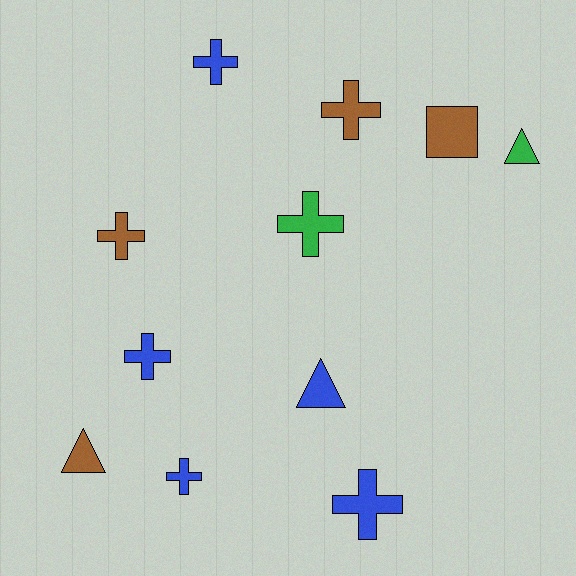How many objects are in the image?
There are 11 objects.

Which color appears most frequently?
Blue, with 5 objects.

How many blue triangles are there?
There is 1 blue triangle.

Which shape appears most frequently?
Cross, with 7 objects.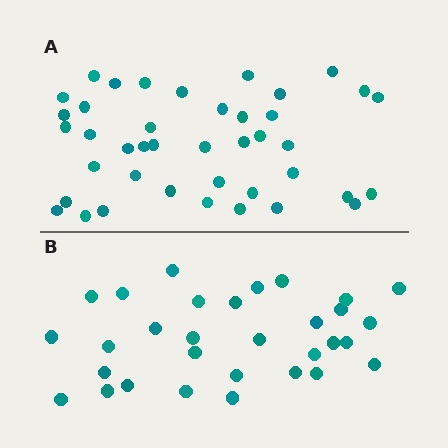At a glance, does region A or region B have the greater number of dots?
Region A (the top region) has more dots.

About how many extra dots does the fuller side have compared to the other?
Region A has roughly 10 or so more dots than region B.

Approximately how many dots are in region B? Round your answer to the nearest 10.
About 30 dots. (The exact count is 31, which rounds to 30.)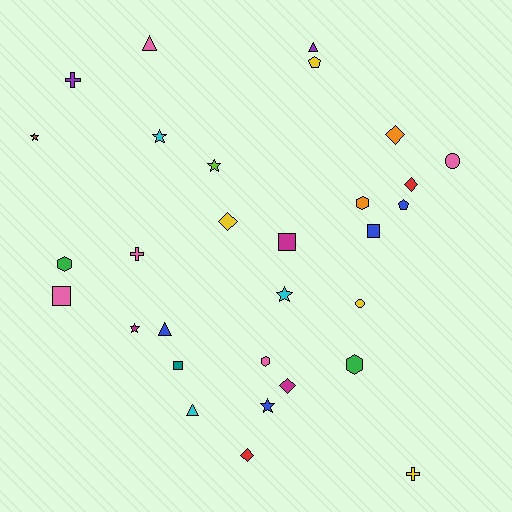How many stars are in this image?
There are 6 stars.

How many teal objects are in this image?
There is 1 teal object.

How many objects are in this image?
There are 30 objects.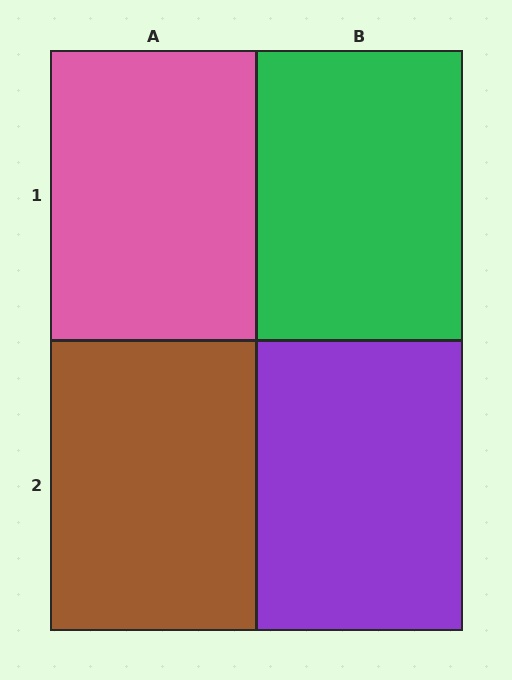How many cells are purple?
1 cell is purple.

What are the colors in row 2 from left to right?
Brown, purple.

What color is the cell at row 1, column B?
Green.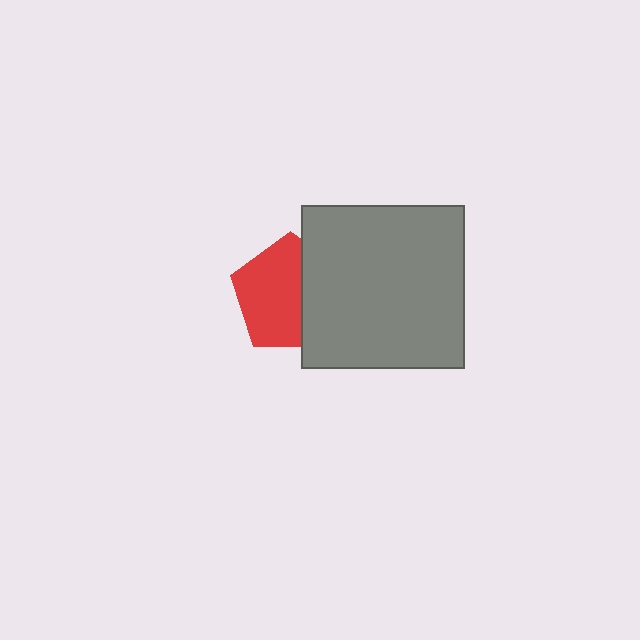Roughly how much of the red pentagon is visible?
About half of it is visible (roughly 62%).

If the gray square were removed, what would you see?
You would see the complete red pentagon.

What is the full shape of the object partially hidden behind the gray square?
The partially hidden object is a red pentagon.